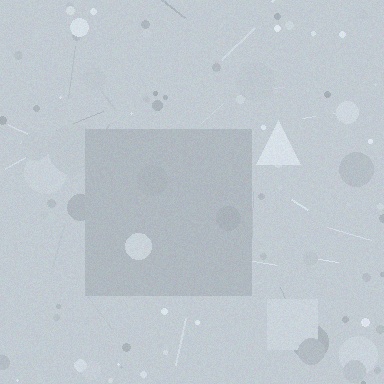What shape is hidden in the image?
A square is hidden in the image.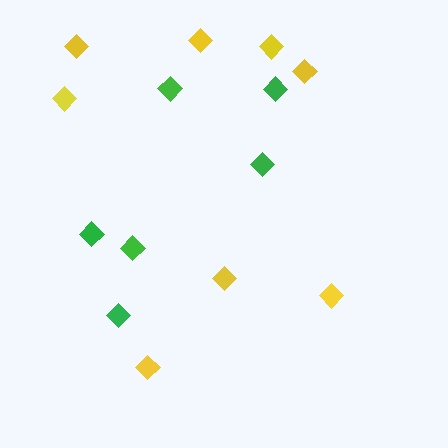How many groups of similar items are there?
There are 2 groups: one group of green diamonds (6) and one group of yellow diamonds (8).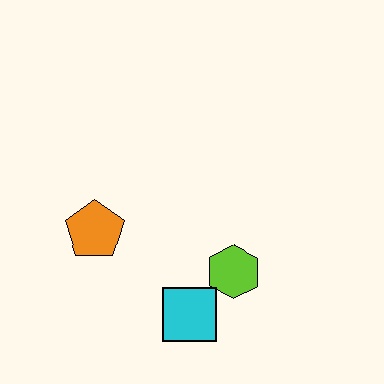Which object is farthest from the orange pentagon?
The lime hexagon is farthest from the orange pentagon.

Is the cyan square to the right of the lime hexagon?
No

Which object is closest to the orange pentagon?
The cyan square is closest to the orange pentagon.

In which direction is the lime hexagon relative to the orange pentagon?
The lime hexagon is to the right of the orange pentagon.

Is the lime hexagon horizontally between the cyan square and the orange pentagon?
No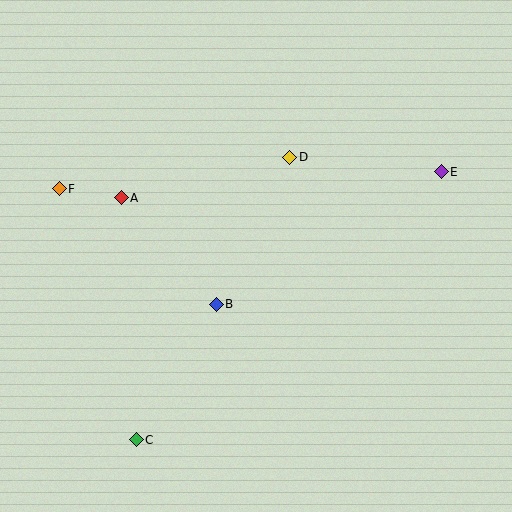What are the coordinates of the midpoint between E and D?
The midpoint between E and D is at (365, 164).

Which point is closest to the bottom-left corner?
Point C is closest to the bottom-left corner.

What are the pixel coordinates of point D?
Point D is at (290, 157).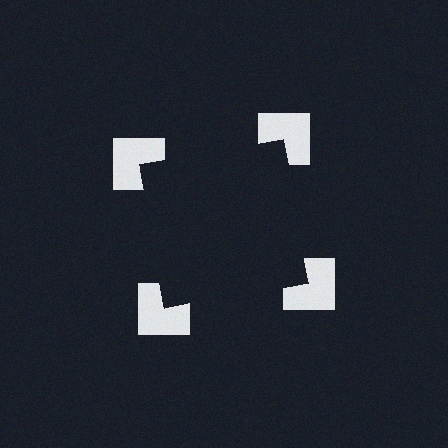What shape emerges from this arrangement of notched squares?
An illusory square — its edges are inferred from the aligned wedge cuts in the notched squares, not physically drawn.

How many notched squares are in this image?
There are 4 — one at each vertex of the illusory square.